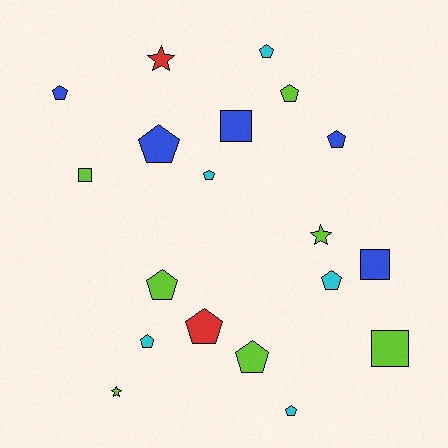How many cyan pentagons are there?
There are 5 cyan pentagons.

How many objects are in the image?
There are 19 objects.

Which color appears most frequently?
Lime, with 7 objects.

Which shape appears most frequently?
Pentagon, with 12 objects.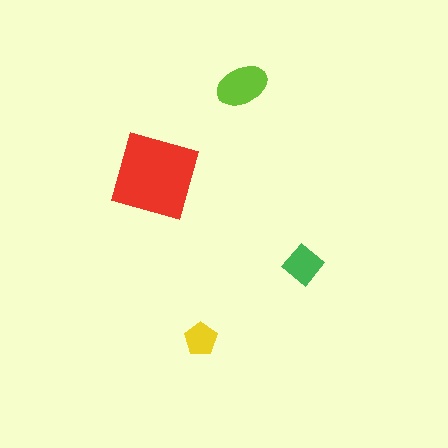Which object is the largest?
The red diamond.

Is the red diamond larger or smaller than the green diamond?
Larger.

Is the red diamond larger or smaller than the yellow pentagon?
Larger.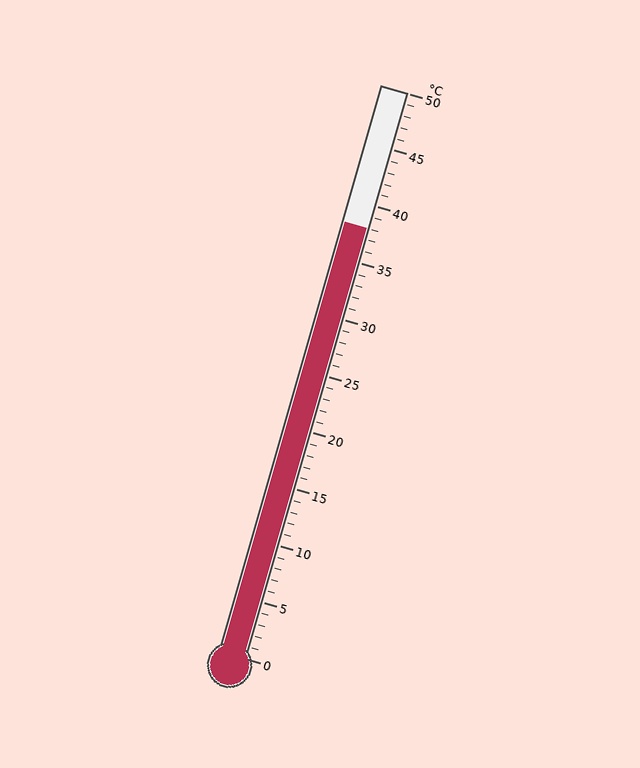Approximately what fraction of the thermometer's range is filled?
The thermometer is filled to approximately 75% of its range.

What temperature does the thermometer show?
The thermometer shows approximately 38°C.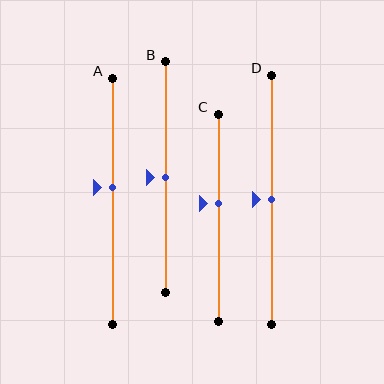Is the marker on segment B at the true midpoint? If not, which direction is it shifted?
Yes, the marker on segment B is at the true midpoint.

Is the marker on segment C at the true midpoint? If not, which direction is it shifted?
No, the marker on segment C is shifted upward by about 7% of the segment length.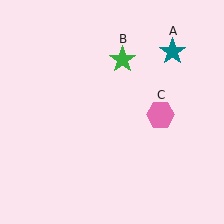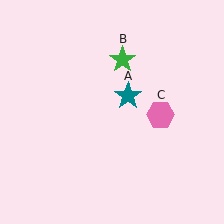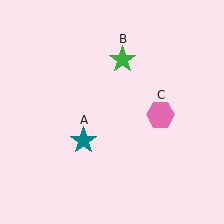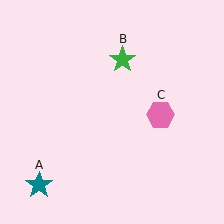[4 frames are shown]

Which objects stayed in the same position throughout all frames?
Green star (object B) and pink hexagon (object C) remained stationary.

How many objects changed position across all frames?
1 object changed position: teal star (object A).